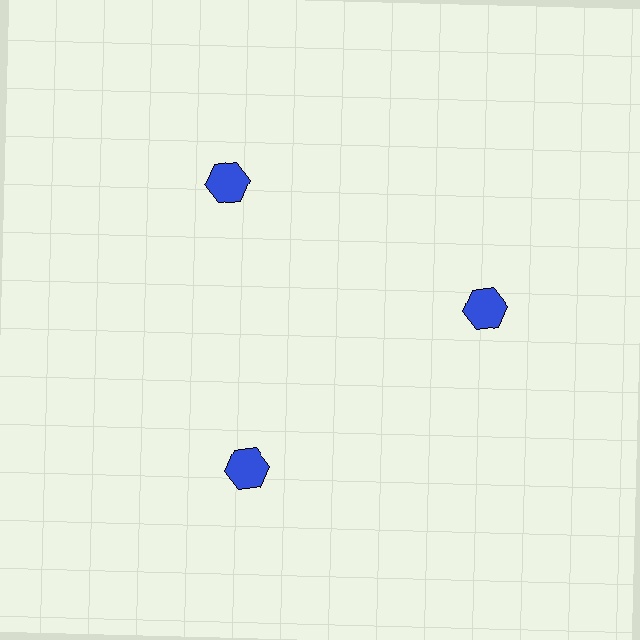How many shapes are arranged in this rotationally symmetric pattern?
There are 3 shapes, arranged in 3 groups of 1.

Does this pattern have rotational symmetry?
Yes, this pattern has 3-fold rotational symmetry. It looks the same after rotating 120 degrees around the center.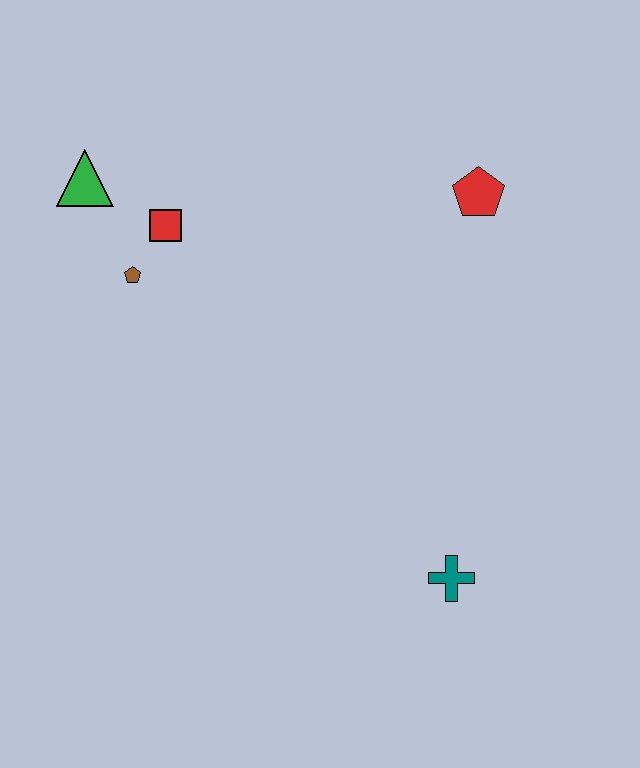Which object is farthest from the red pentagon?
The green triangle is farthest from the red pentagon.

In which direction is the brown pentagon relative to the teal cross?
The brown pentagon is to the left of the teal cross.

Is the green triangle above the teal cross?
Yes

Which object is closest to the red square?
The brown pentagon is closest to the red square.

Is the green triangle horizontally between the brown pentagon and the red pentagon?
No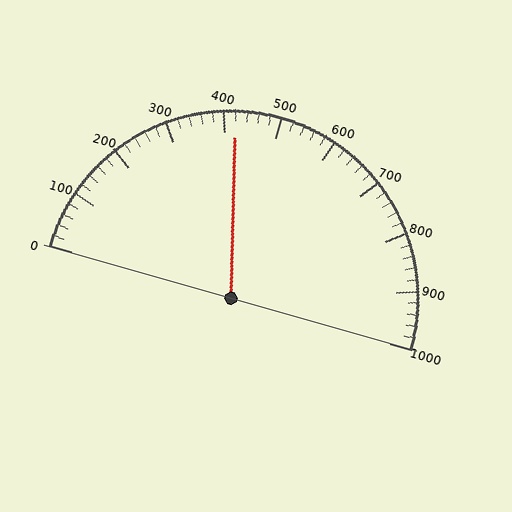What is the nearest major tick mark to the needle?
The nearest major tick mark is 400.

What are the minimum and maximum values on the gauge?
The gauge ranges from 0 to 1000.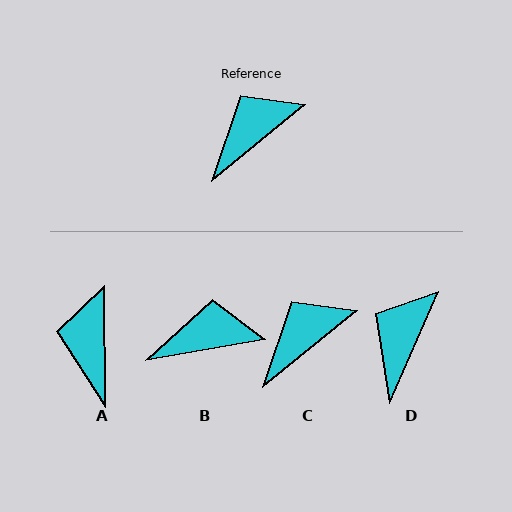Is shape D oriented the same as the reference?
No, it is off by about 27 degrees.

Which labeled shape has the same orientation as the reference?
C.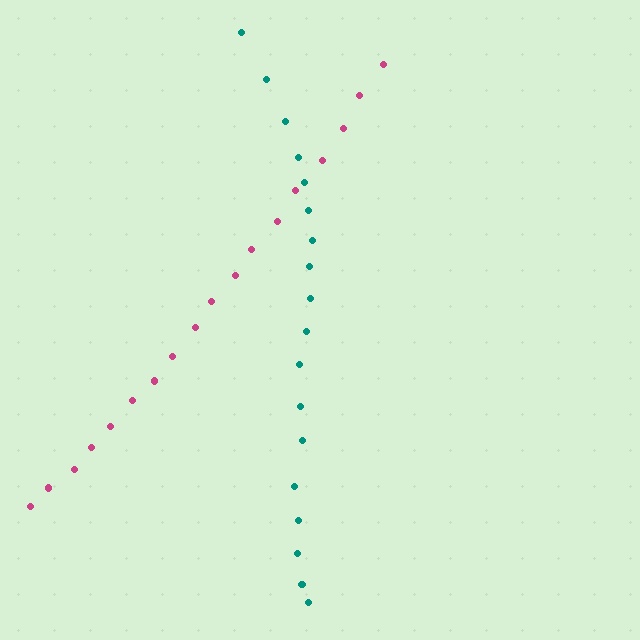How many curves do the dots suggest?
There are 2 distinct paths.